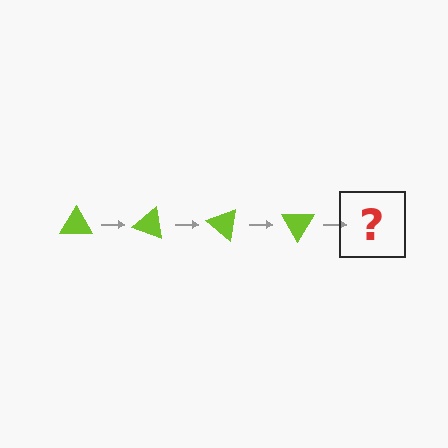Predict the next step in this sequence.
The next step is a lime triangle rotated 80 degrees.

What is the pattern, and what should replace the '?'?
The pattern is that the triangle rotates 20 degrees each step. The '?' should be a lime triangle rotated 80 degrees.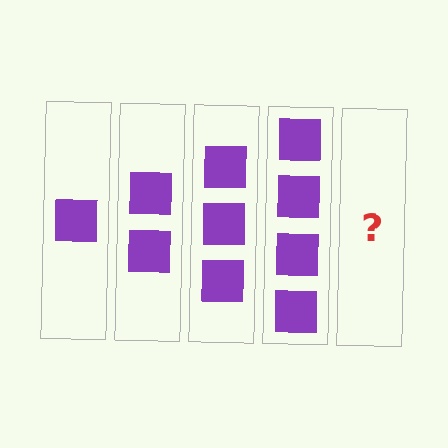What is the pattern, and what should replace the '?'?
The pattern is that each step adds one more square. The '?' should be 5 squares.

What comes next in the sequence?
The next element should be 5 squares.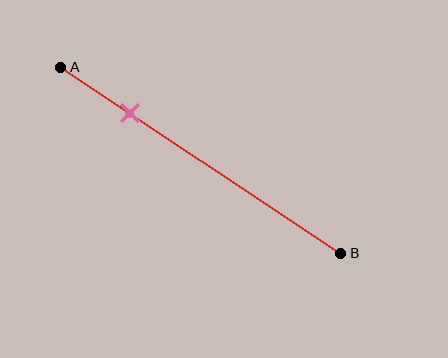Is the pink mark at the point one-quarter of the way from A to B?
Yes, the mark is approximately at the one-quarter point.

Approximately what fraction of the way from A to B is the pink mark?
The pink mark is approximately 25% of the way from A to B.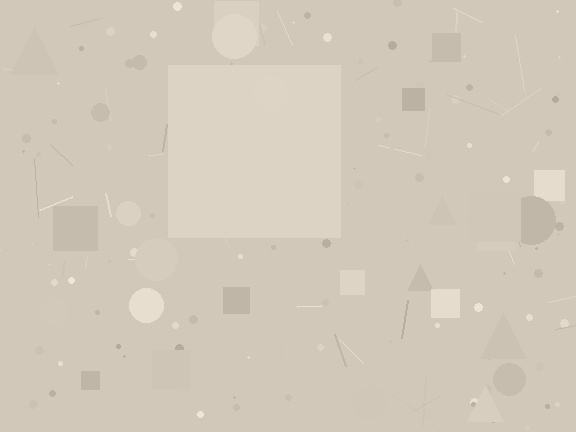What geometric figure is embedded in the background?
A square is embedded in the background.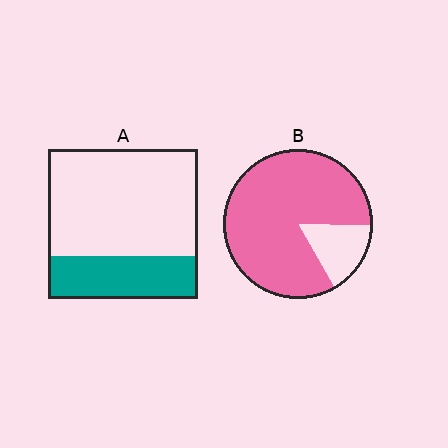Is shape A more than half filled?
No.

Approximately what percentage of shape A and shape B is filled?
A is approximately 30% and B is approximately 85%.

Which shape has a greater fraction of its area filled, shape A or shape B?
Shape B.